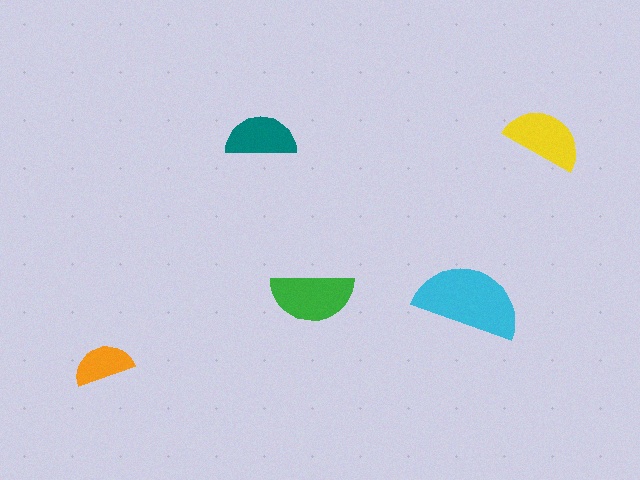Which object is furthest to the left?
The orange semicircle is leftmost.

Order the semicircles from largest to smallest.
the cyan one, the green one, the yellow one, the teal one, the orange one.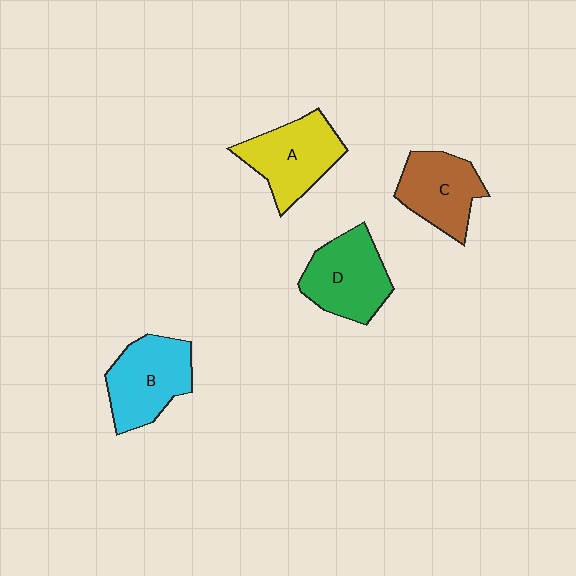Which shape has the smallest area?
Shape C (brown).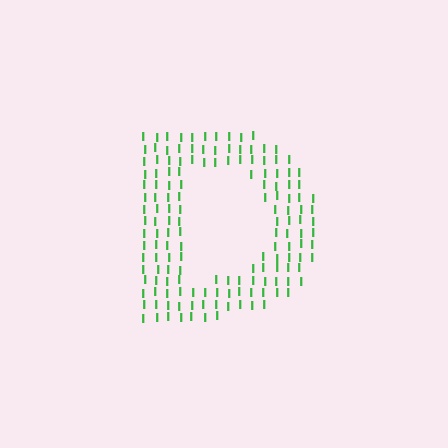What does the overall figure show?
The overall figure shows the letter D.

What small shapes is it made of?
It is made of small letter I's.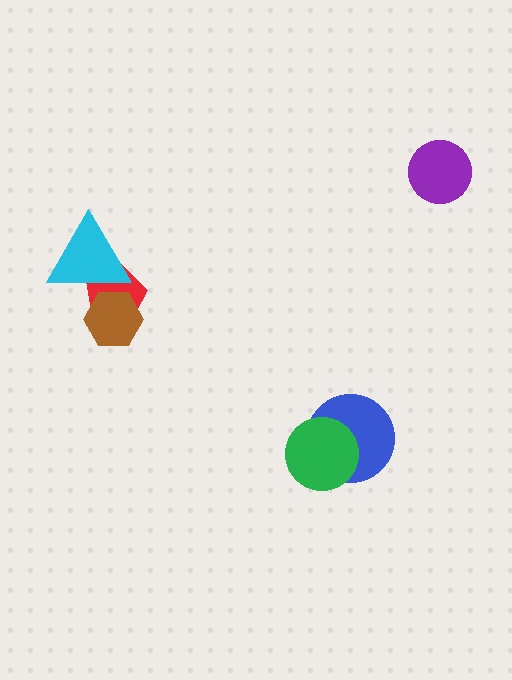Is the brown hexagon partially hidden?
Yes, it is partially covered by another shape.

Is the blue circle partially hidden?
Yes, it is partially covered by another shape.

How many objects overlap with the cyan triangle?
2 objects overlap with the cyan triangle.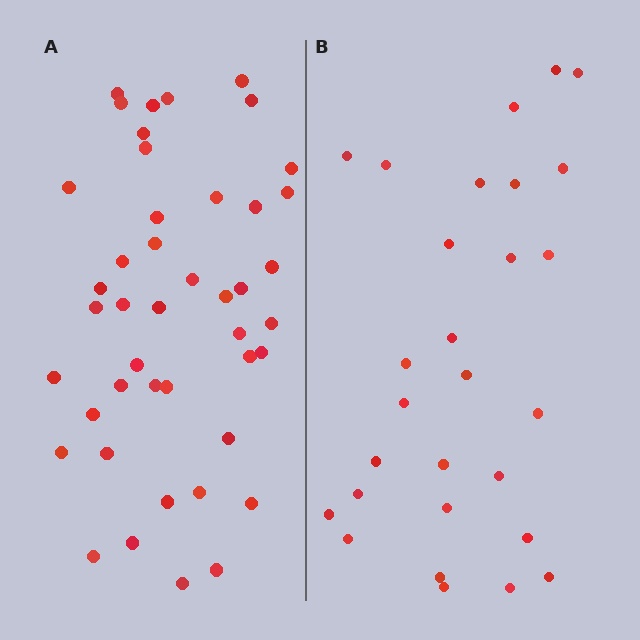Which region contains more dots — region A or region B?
Region A (the left region) has more dots.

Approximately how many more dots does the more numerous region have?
Region A has approximately 15 more dots than region B.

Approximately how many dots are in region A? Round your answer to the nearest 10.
About 40 dots. (The exact count is 44, which rounds to 40.)